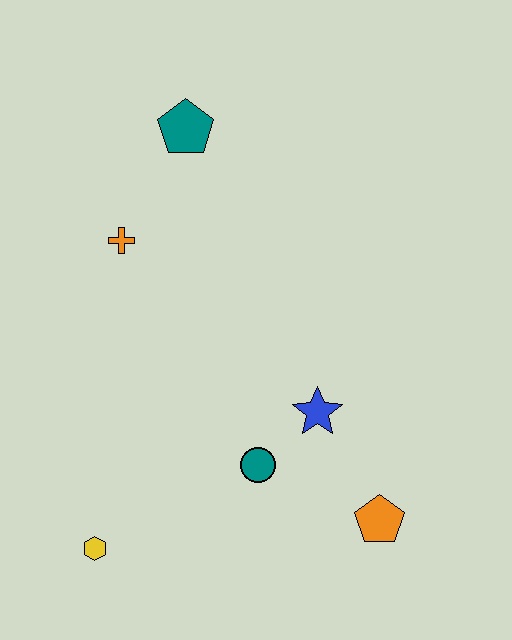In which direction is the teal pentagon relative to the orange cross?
The teal pentagon is above the orange cross.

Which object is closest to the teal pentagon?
The orange cross is closest to the teal pentagon.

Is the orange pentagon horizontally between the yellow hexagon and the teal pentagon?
No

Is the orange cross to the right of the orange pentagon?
No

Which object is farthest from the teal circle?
The teal pentagon is farthest from the teal circle.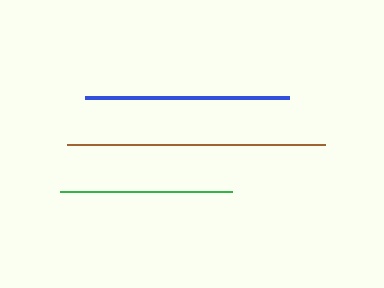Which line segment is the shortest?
The green line is the shortest at approximately 172 pixels.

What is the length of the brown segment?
The brown segment is approximately 258 pixels long.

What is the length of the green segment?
The green segment is approximately 172 pixels long.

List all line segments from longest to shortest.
From longest to shortest: brown, blue, green.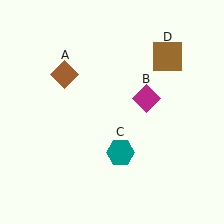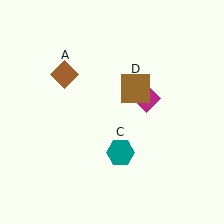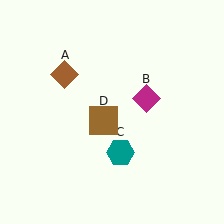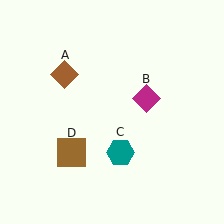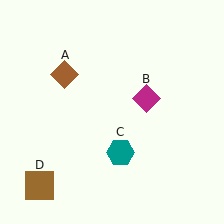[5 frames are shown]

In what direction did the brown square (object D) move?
The brown square (object D) moved down and to the left.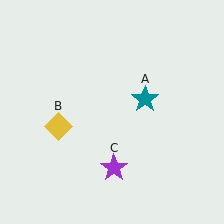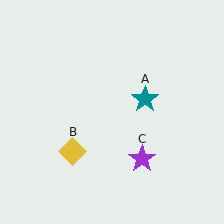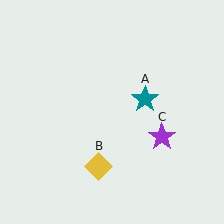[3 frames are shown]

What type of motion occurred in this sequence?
The yellow diamond (object B), purple star (object C) rotated counterclockwise around the center of the scene.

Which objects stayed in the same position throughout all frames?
Teal star (object A) remained stationary.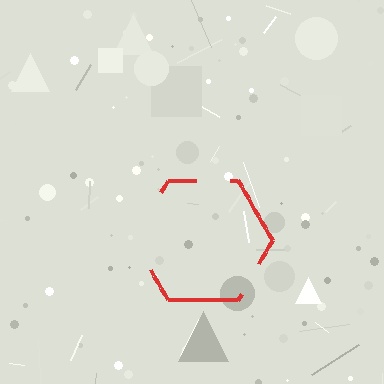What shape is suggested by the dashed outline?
The dashed outline suggests a hexagon.